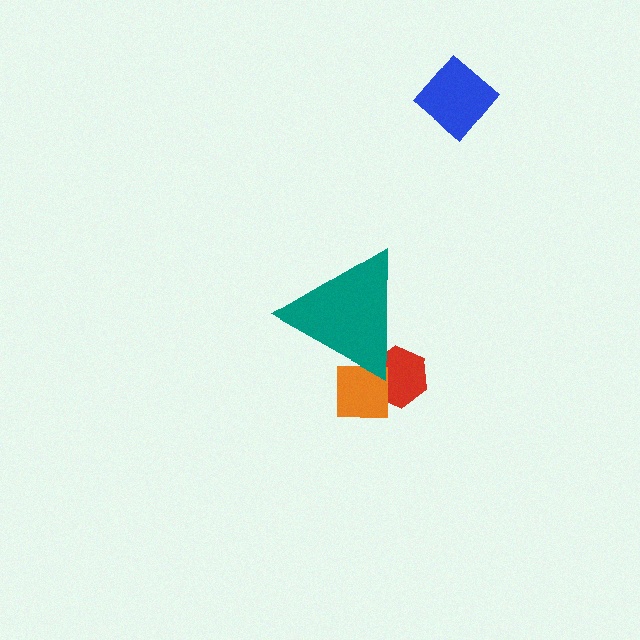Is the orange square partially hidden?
Yes, the orange square is partially hidden behind the teal triangle.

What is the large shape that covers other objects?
A teal triangle.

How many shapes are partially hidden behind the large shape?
2 shapes are partially hidden.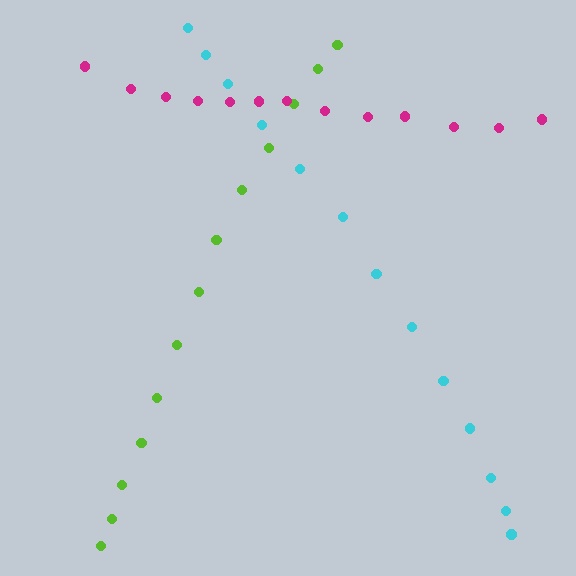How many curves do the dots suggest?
There are 3 distinct paths.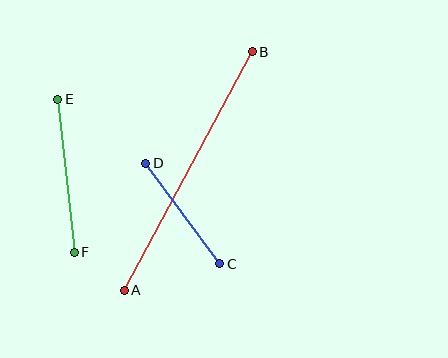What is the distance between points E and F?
The distance is approximately 154 pixels.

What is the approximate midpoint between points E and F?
The midpoint is at approximately (66, 176) pixels.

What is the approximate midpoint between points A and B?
The midpoint is at approximately (188, 171) pixels.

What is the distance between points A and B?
The distance is approximately 271 pixels.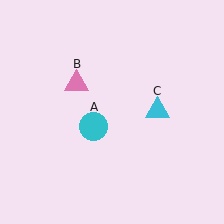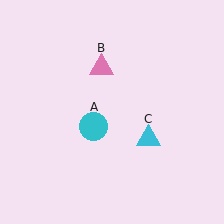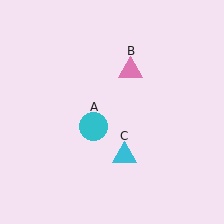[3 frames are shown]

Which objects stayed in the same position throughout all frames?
Cyan circle (object A) remained stationary.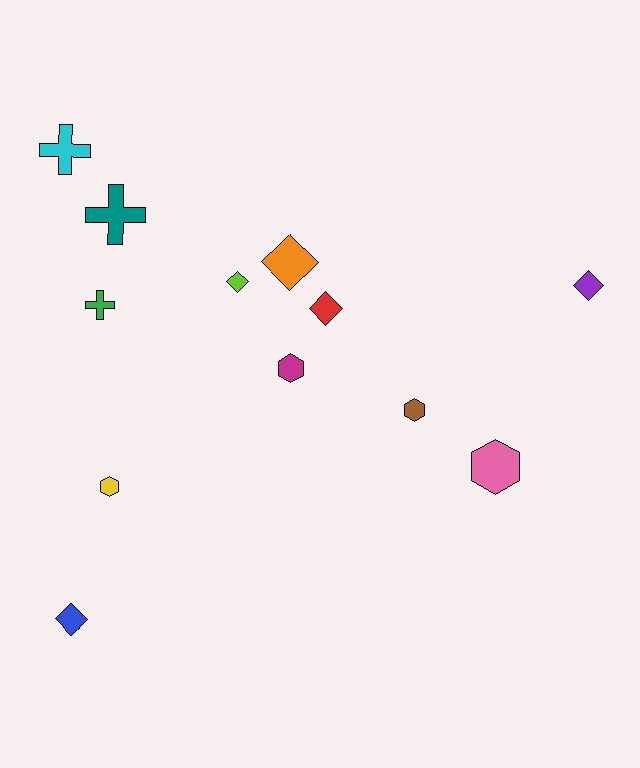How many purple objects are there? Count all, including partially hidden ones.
There is 1 purple object.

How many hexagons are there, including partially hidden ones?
There are 4 hexagons.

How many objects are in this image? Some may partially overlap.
There are 12 objects.